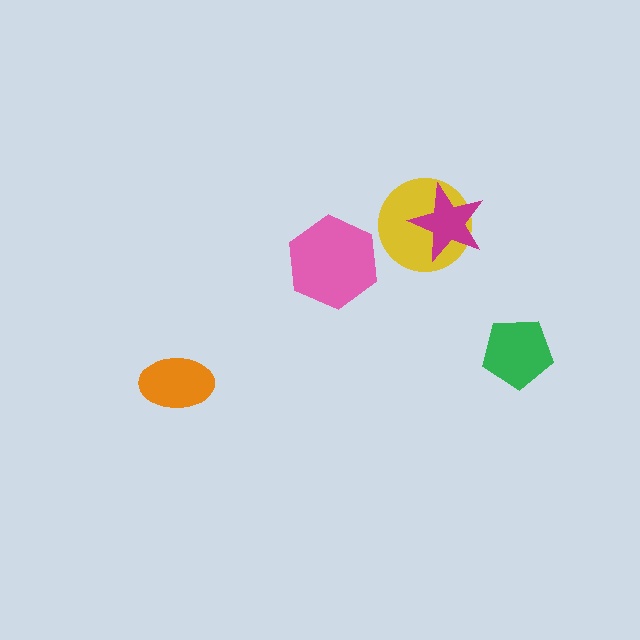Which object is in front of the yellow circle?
The magenta star is in front of the yellow circle.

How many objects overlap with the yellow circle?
1 object overlaps with the yellow circle.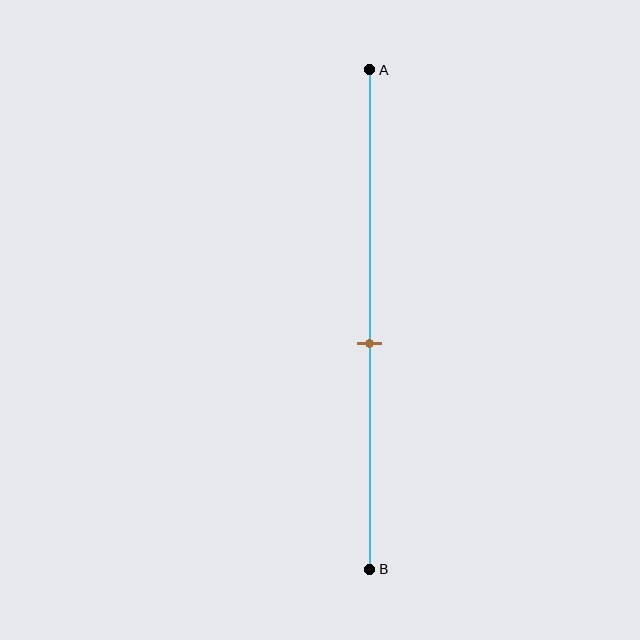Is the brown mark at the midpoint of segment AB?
No, the mark is at about 55% from A, not at the 50% midpoint.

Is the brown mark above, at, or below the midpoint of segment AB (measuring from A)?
The brown mark is below the midpoint of segment AB.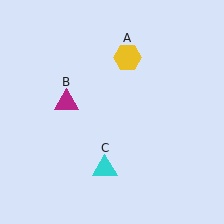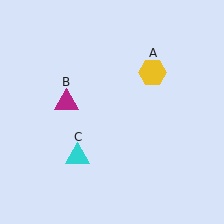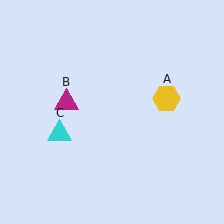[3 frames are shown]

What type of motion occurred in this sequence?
The yellow hexagon (object A), cyan triangle (object C) rotated clockwise around the center of the scene.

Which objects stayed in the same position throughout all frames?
Magenta triangle (object B) remained stationary.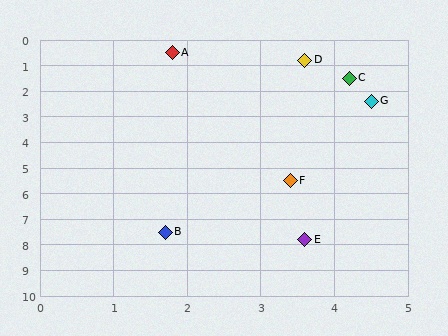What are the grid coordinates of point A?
Point A is at approximately (1.8, 0.5).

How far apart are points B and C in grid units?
Points B and C are about 6.5 grid units apart.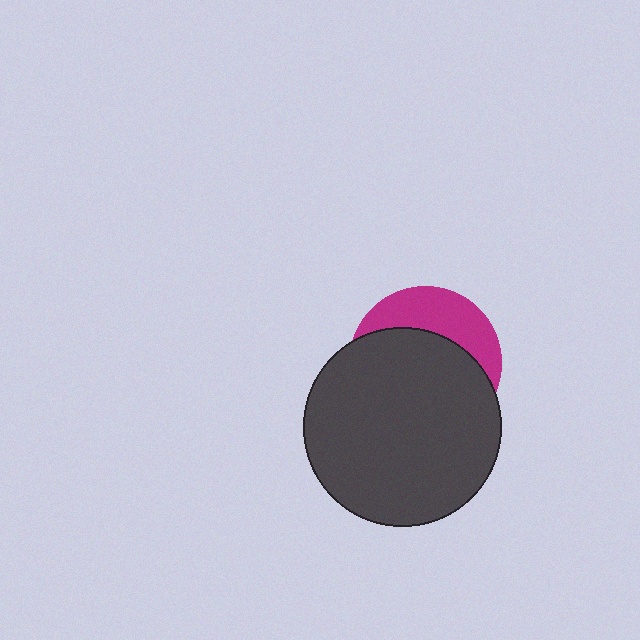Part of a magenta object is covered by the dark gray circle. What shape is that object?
It is a circle.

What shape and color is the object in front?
The object in front is a dark gray circle.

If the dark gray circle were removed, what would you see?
You would see the complete magenta circle.